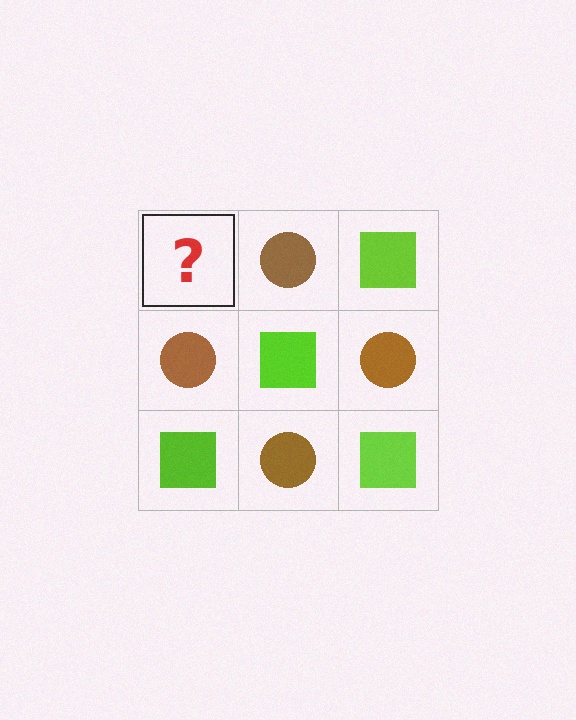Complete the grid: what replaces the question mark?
The question mark should be replaced with a lime square.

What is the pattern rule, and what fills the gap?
The rule is that it alternates lime square and brown circle in a checkerboard pattern. The gap should be filled with a lime square.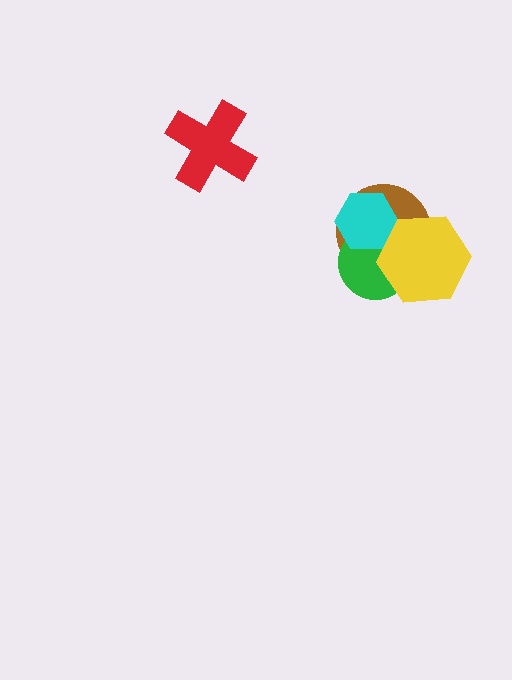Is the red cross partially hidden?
No, no other shape covers it.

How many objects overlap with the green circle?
3 objects overlap with the green circle.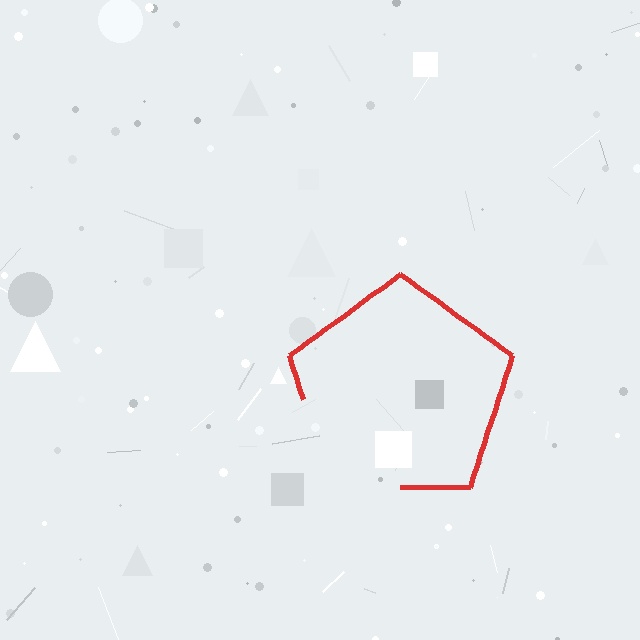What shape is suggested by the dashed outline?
The dashed outline suggests a pentagon.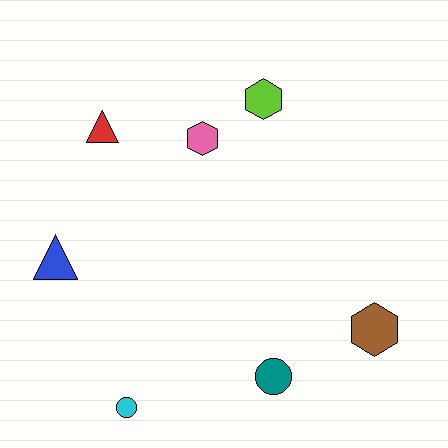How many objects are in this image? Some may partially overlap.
There are 7 objects.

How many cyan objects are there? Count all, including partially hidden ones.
There is 1 cyan object.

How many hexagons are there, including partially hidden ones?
There are 3 hexagons.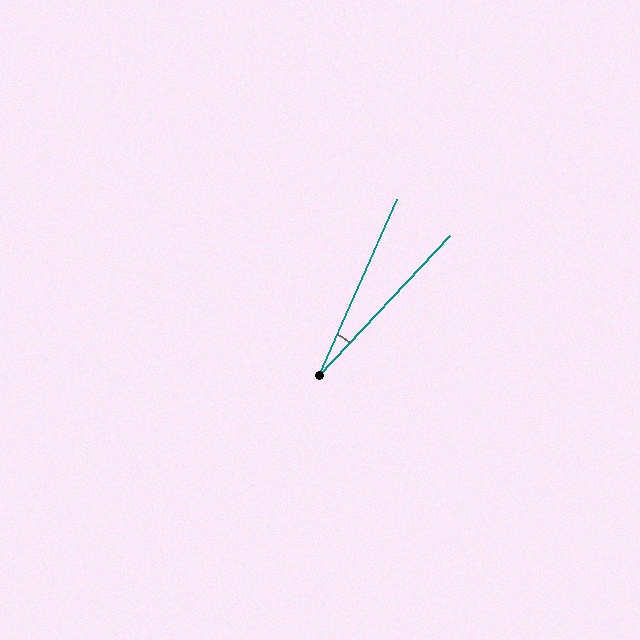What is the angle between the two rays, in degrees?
Approximately 19 degrees.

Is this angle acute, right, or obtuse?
It is acute.